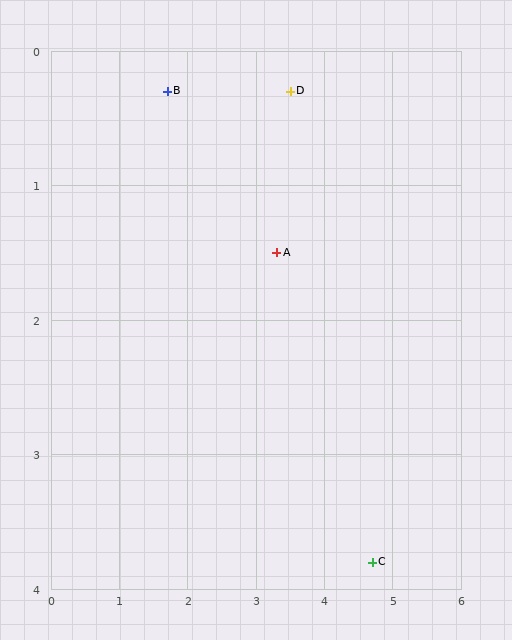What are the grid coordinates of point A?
Point A is at approximately (3.3, 1.5).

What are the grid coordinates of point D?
Point D is at approximately (3.5, 0.3).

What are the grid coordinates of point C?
Point C is at approximately (4.7, 3.8).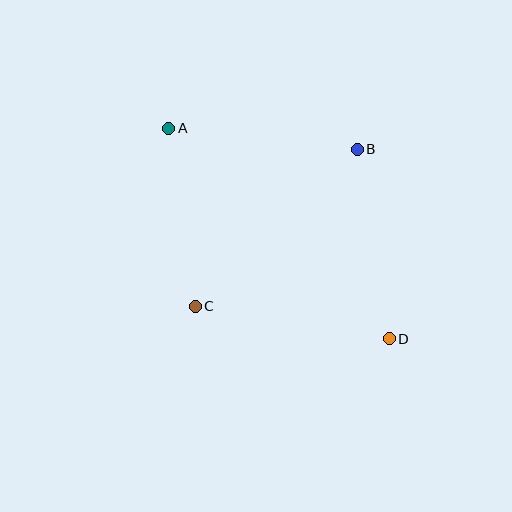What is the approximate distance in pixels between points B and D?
The distance between B and D is approximately 192 pixels.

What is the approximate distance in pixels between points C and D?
The distance between C and D is approximately 197 pixels.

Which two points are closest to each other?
Points A and C are closest to each other.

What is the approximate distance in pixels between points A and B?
The distance between A and B is approximately 189 pixels.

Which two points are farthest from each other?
Points A and D are farthest from each other.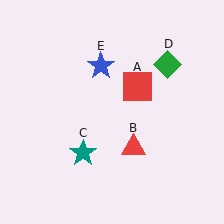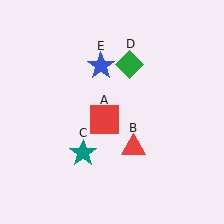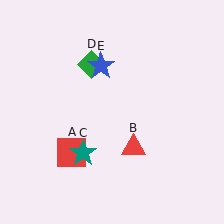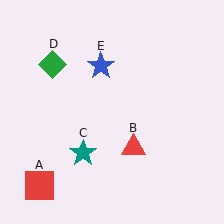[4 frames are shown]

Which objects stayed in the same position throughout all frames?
Red triangle (object B) and teal star (object C) and blue star (object E) remained stationary.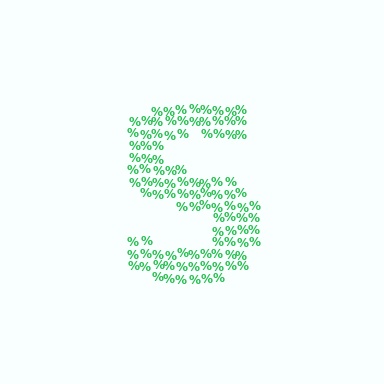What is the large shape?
The large shape is the letter S.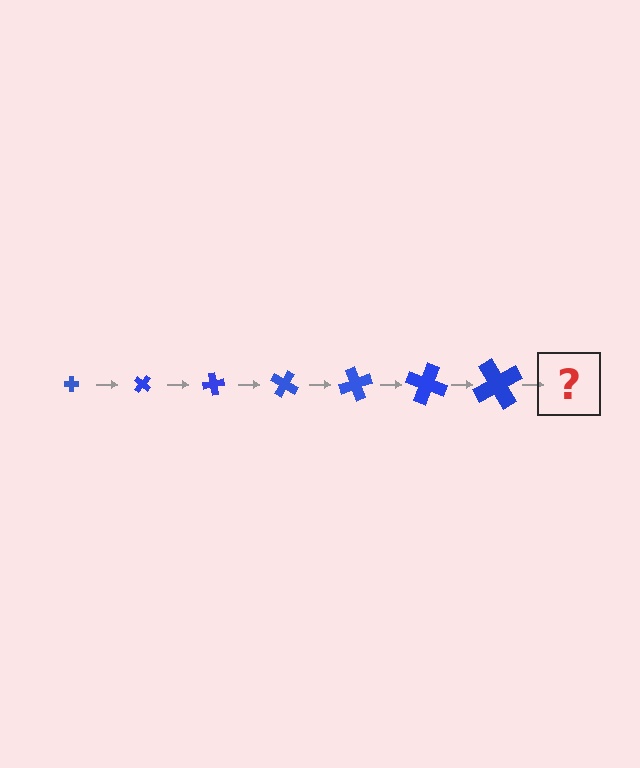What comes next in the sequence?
The next element should be a cross, larger than the previous one and rotated 280 degrees from the start.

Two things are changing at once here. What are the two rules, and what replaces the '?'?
The two rules are that the cross grows larger each step and it rotates 40 degrees each step. The '?' should be a cross, larger than the previous one and rotated 280 degrees from the start.